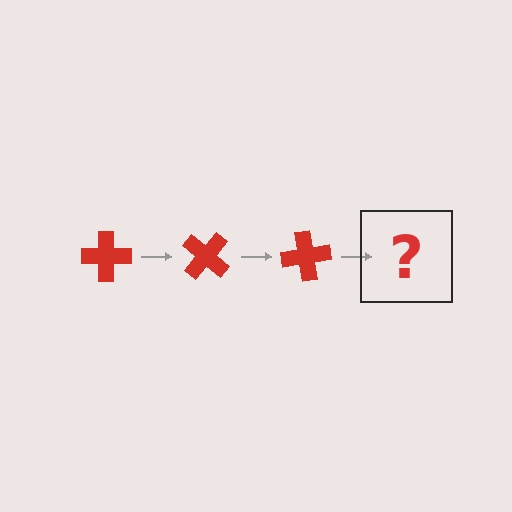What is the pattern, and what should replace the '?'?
The pattern is that the cross rotates 40 degrees each step. The '?' should be a red cross rotated 120 degrees.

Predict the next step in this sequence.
The next step is a red cross rotated 120 degrees.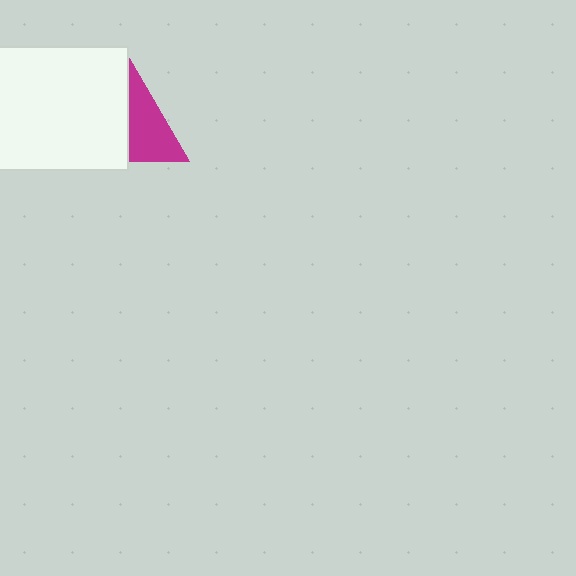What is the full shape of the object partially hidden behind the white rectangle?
The partially hidden object is a magenta triangle.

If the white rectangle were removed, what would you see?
You would see the complete magenta triangle.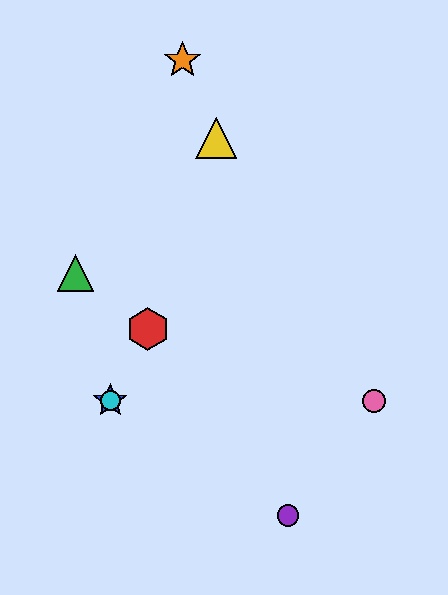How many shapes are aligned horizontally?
3 shapes (the blue star, the cyan circle, the pink circle) are aligned horizontally.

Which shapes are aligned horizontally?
The blue star, the cyan circle, the pink circle are aligned horizontally.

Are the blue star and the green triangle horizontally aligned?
No, the blue star is at y≈401 and the green triangle is at y≈273.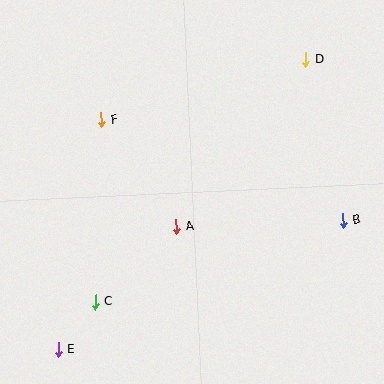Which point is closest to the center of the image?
Point A at (176, 227) is closest to the center.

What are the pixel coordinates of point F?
Point F is at (101, 120).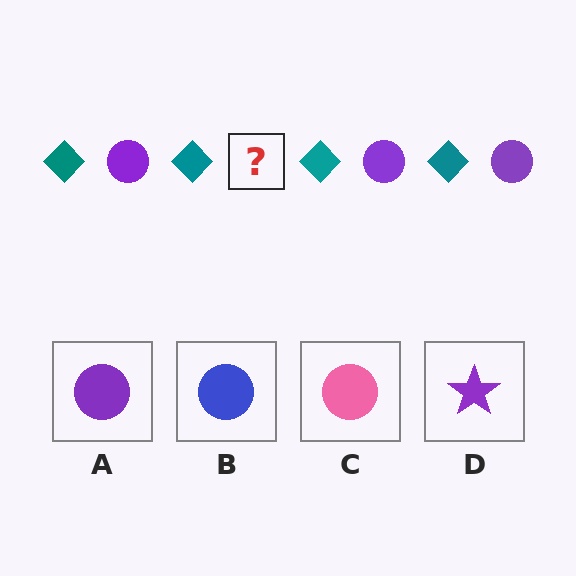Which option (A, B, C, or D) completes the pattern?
A.